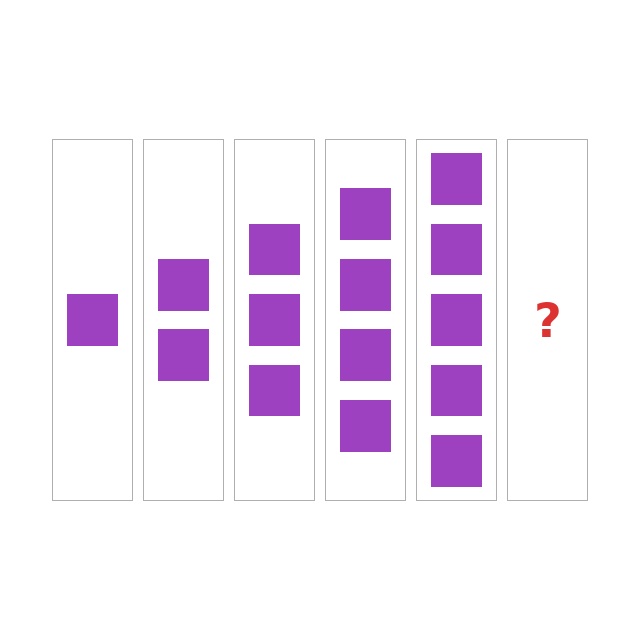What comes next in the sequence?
The next element should be 6 squares.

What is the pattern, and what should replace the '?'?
The pattern is that each step adds one more square. The '?' should be 6 squares.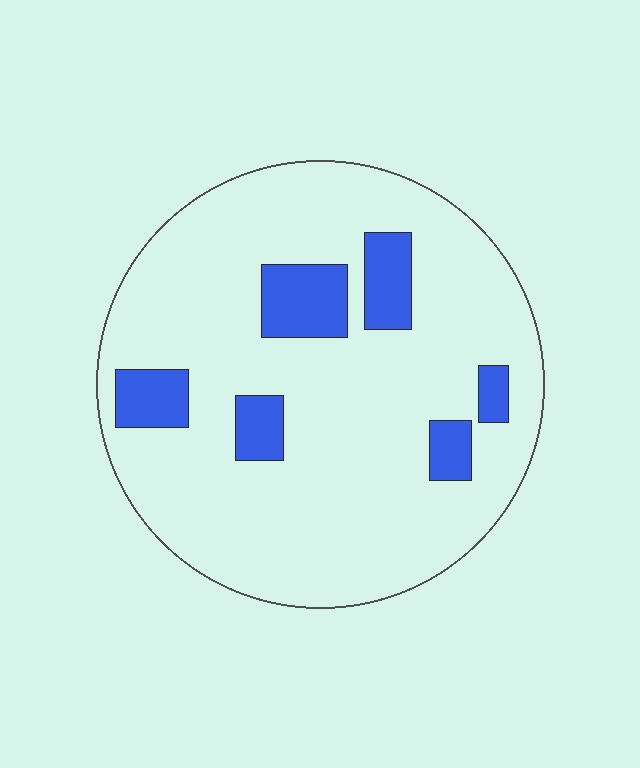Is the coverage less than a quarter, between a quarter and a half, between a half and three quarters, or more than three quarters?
Less than a quarter.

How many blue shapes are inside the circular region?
6.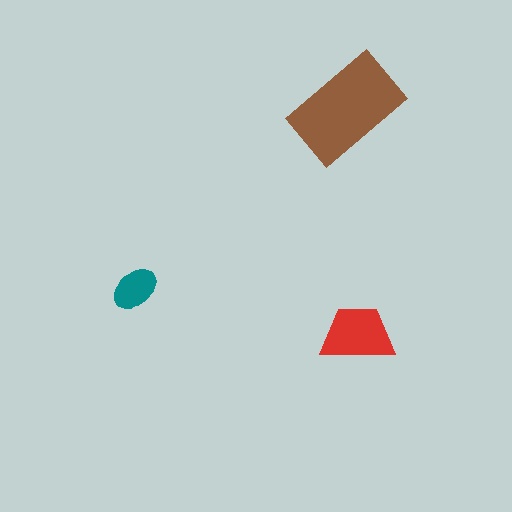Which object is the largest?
The brown rectangle.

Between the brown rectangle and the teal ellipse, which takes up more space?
The brown rectangle.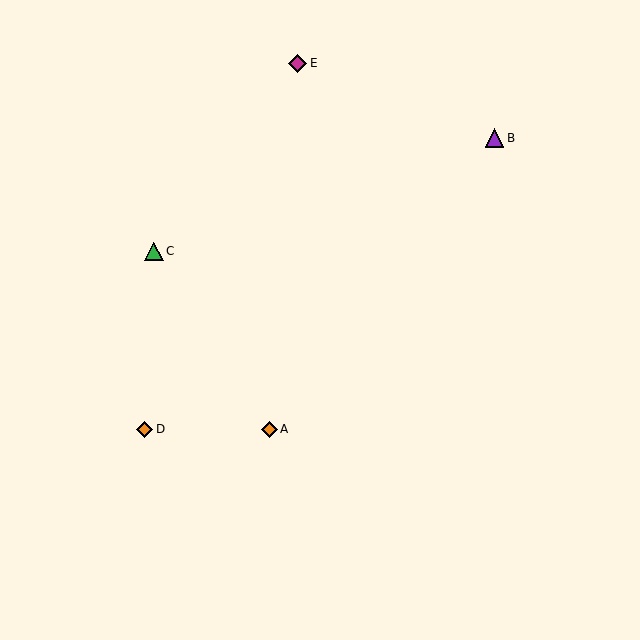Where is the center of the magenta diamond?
The center of the magenta diamond is at (297, 63).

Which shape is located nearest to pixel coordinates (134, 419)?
The orange diamond (labeled D) at (145, 429) is nearest to that location.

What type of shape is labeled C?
Shape C is a green triangle.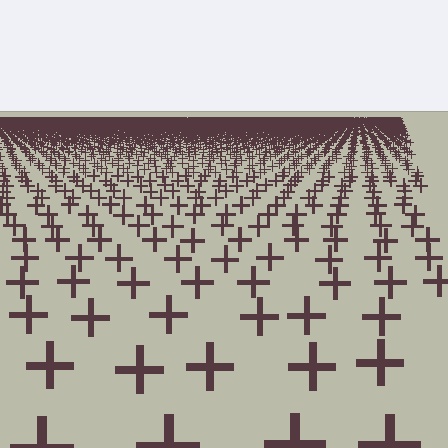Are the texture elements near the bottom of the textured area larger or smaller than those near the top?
Larger. Near the bottom, elements are closer to the viewer and appear at a bigger on-screen size.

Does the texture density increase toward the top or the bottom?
Density increases toward the top.